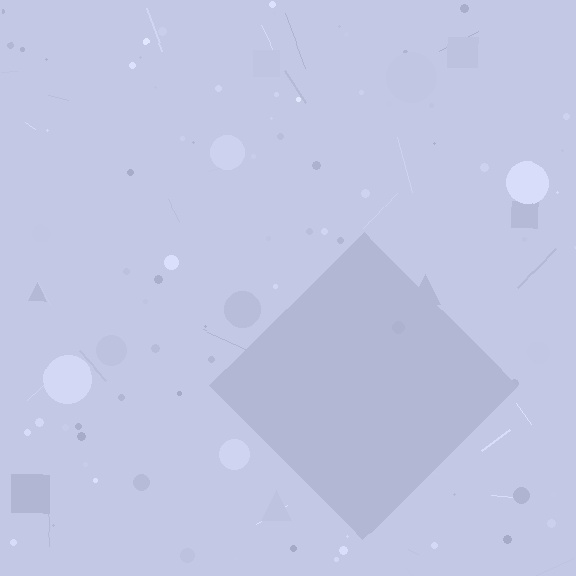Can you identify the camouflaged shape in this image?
The camouflaged shape is a diamond.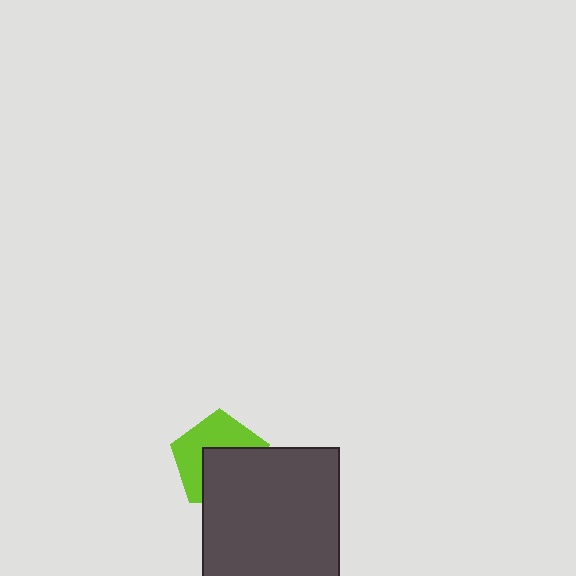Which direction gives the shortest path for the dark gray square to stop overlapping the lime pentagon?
Moving toward the lower-right gives the shortest separation.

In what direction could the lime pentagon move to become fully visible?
The lime pentagon could move toward the upper-left. That would shift it out from behind the dark gray square entirely.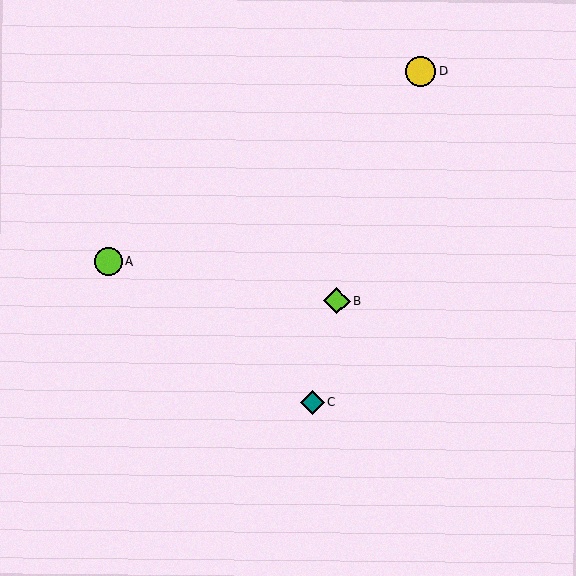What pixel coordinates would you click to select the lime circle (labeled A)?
Click at (109, 261) to select the lime circle A.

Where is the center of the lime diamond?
The center of the lime diamond is at (337, 301).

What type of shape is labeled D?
Shape D is a yellow circle.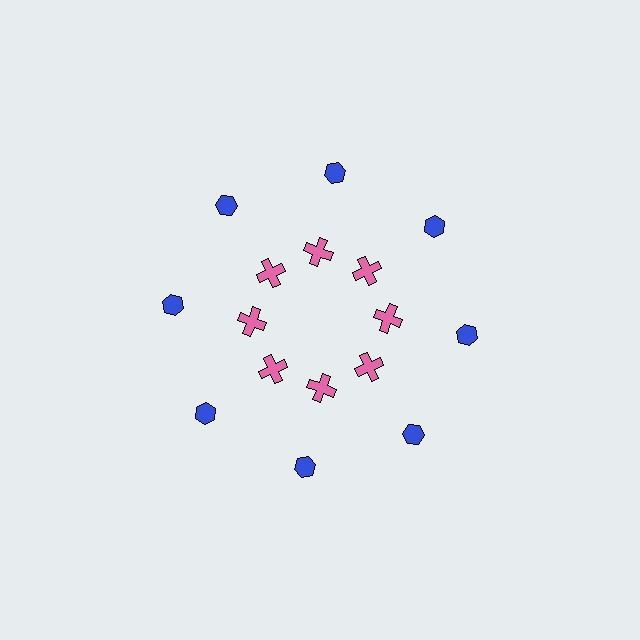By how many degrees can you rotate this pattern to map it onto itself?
The pattern maps onto itself every 45 degrees of rotation.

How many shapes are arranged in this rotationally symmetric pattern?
There are 16 shapes, arranged in 8 groups of 2.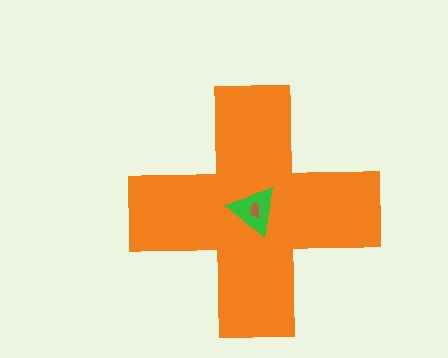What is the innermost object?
The brown semicircle.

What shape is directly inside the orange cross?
The green triangle.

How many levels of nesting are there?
3.